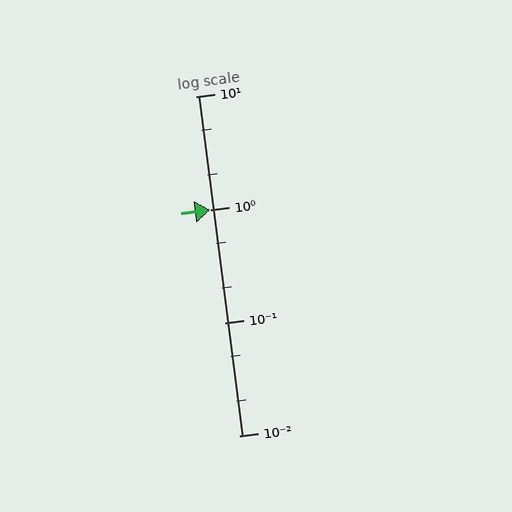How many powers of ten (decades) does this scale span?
The scale spans 3 decades, from 0.01 to 10.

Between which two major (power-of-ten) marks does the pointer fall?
The pointer is between 1 and 10.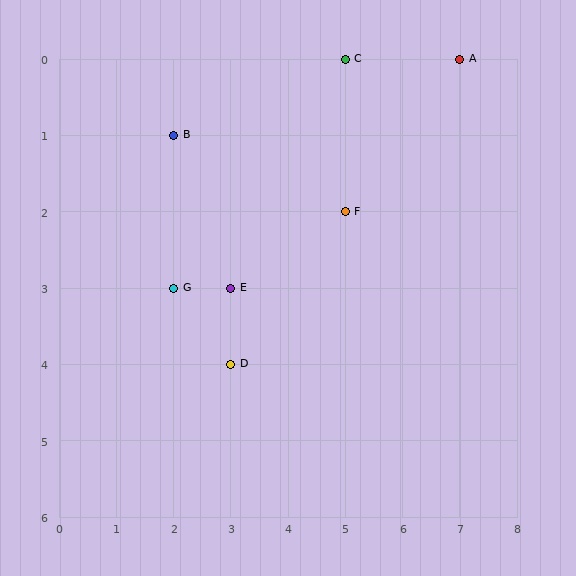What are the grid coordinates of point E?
Point E is at grid coordinates (3, 3).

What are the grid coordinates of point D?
Point D is at grid coordinates (3, 4).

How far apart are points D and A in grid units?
Points D and A are 4 columns and 4 rows apart (about 5.7 grid units diagonally).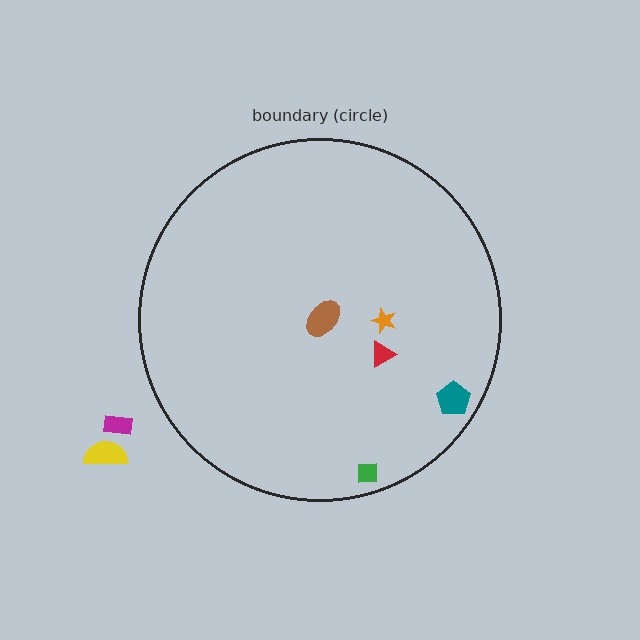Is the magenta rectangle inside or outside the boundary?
Outside.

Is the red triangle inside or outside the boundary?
Inside.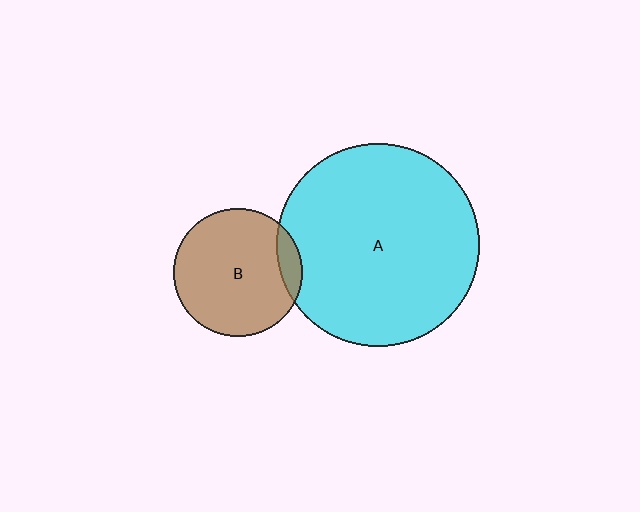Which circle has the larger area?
Circle A (cyan).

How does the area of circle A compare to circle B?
Approximately 2.5 times.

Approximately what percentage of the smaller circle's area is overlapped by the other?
Approximately 10%.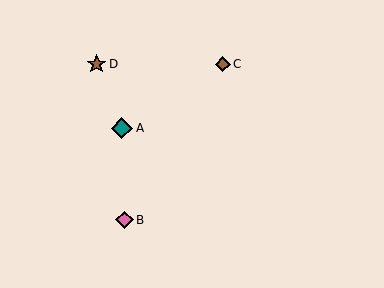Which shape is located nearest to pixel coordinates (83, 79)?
The brown star (labeled D) at (97, 64) is nearest to that location.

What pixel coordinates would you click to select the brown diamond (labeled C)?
Click at (223, 64) to select the brown diamond C.